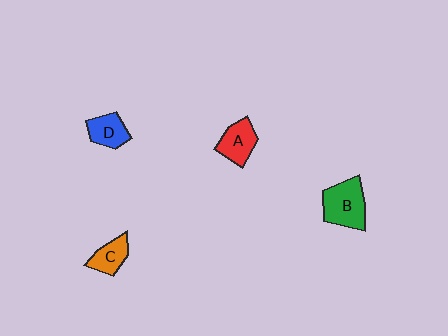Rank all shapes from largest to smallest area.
From largest to smallest: B (green), A (red), D (blue), C (orange).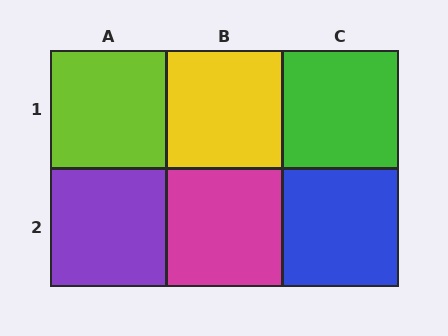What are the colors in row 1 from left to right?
Lime, yellow, green.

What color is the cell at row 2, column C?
Blue.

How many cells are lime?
1 cell is lime.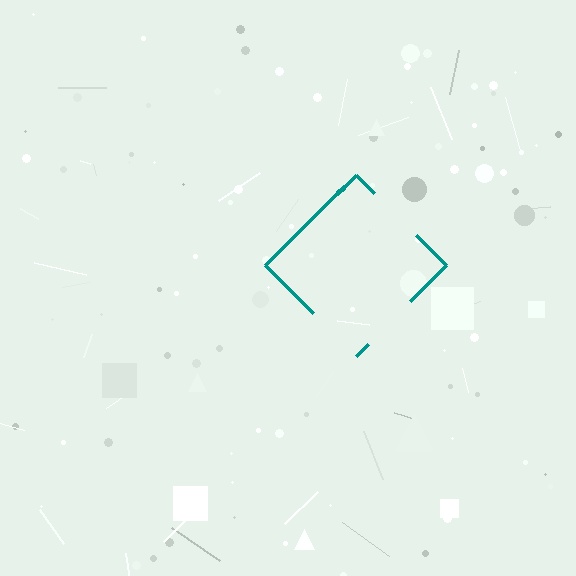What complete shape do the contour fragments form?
The contour fragments form a diamond.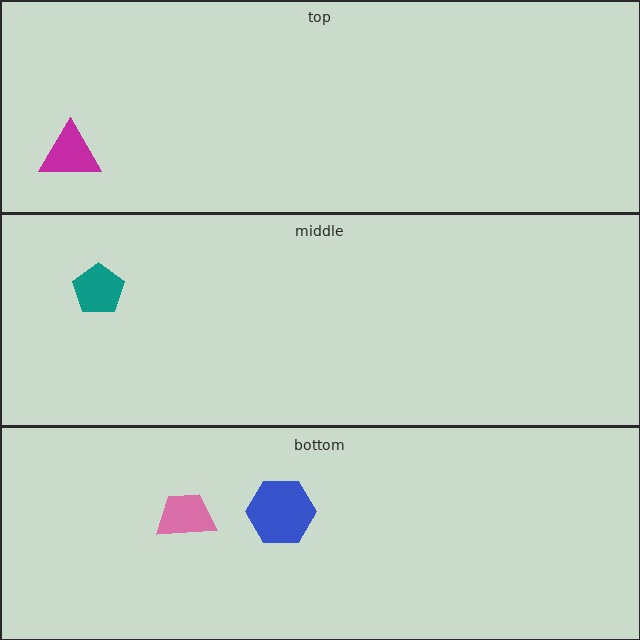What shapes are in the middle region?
The teal pentagon.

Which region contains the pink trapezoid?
The bottom region.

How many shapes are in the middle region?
1.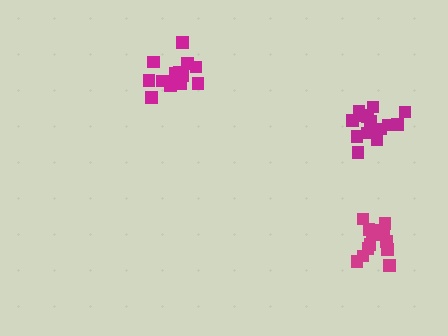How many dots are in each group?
Group 1: 16 dots, Group 2: 13 dots, Group 3: 17 dots (46 total).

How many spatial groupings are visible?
There are 3 spatial groupings.